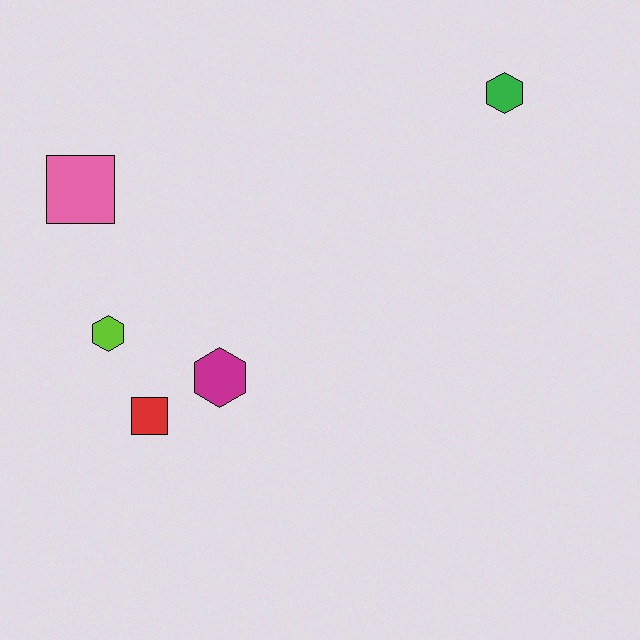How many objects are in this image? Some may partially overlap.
There are 5 objects.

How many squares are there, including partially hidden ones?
There are 2 squares.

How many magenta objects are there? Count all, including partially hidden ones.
There is 1 magenta object.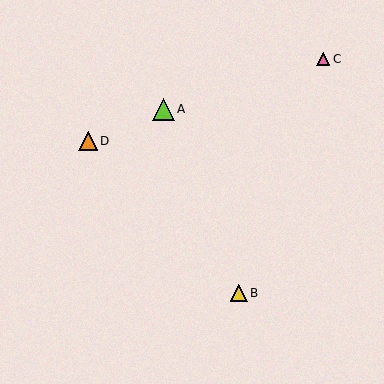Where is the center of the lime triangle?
The center of the lime triangle is at (163, 109).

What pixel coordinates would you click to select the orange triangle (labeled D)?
Click at (88, 141) to select the orange triangle D.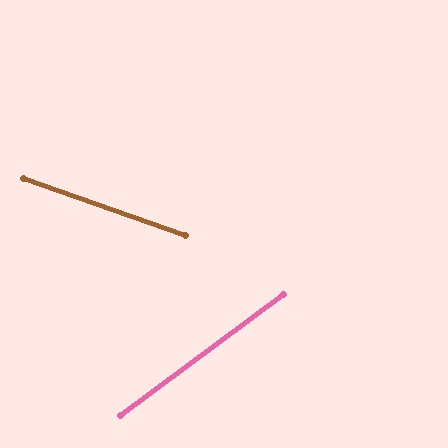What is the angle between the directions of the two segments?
Approximately 56 degrees.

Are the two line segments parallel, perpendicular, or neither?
Neither parallel nor perpendicular — they differ by about 56°.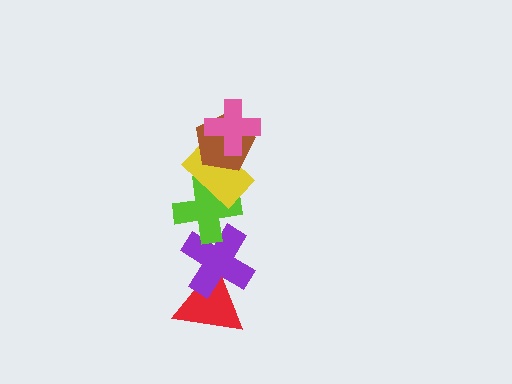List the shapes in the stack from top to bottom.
From top to bottom: the pink cross, the brown pentagon, the yellow rectangle, the lime cross, the purple cross, the red triangle.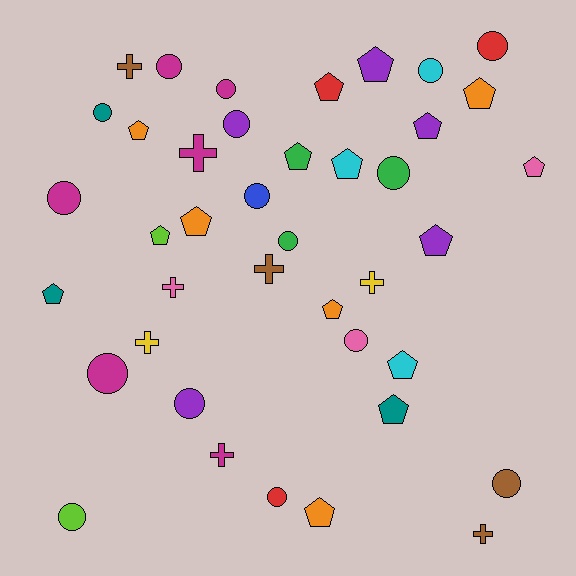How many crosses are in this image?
There are 8 crosses.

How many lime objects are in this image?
There are 2 lime objects.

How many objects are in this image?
There are 40 objects.